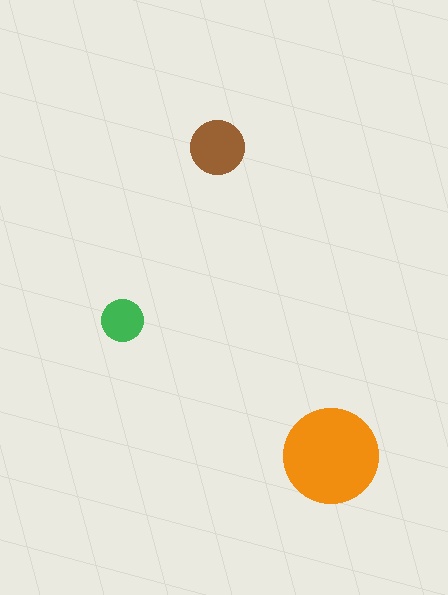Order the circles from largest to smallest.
the orange one, the brown one, the green one.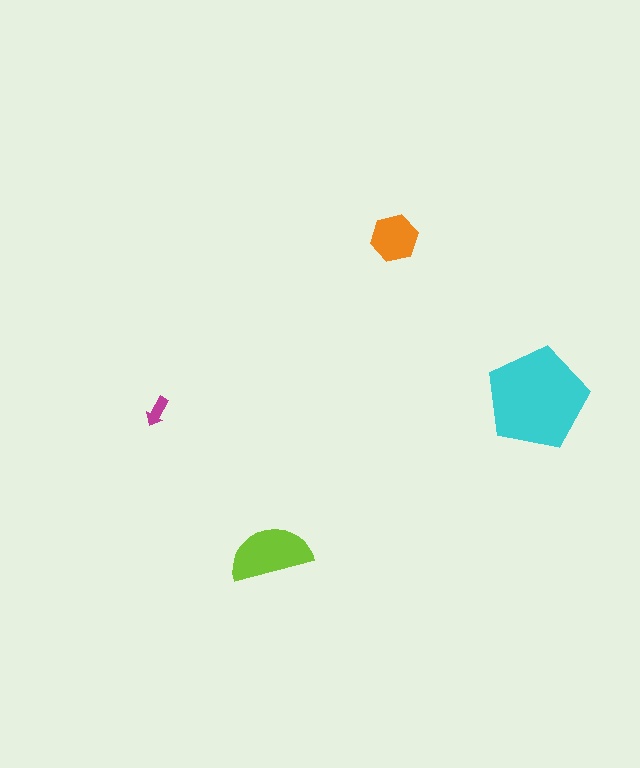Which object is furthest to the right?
The cyan pentagon is rightmost.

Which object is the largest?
The cyan pentagon.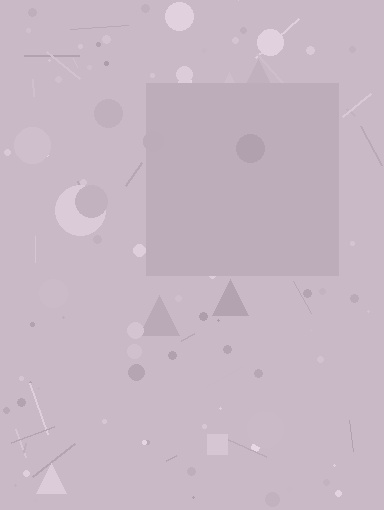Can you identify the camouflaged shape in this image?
The camouflaged shape is a square.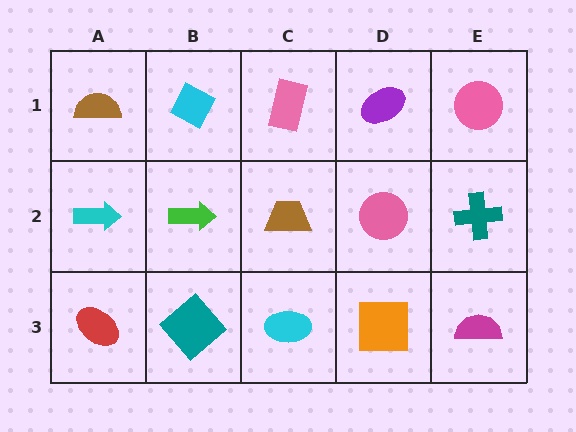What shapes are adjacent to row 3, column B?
A green arrow (row 2, column B), a red ellipse (row 3, column A), a cyan ellipse (row 3, column C).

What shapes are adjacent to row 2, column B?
A cyan diamond (row 1, column B), a teal diamond (row 3, column B), a cyan arrow (row 2, column A), a brown trapezoid (row 2, column C).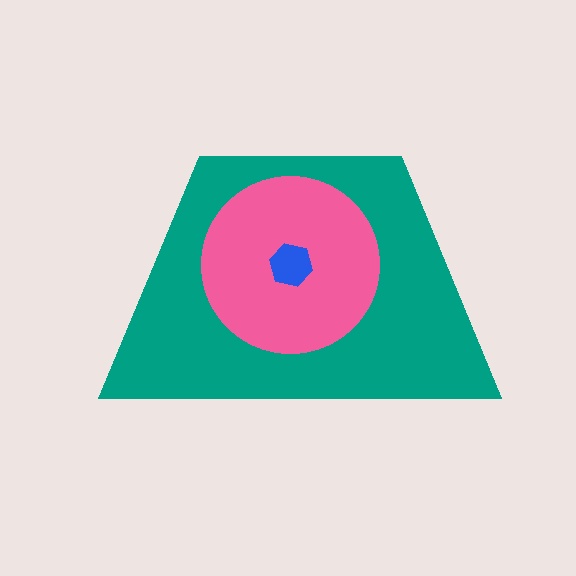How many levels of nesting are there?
3.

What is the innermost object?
The blue hexagon.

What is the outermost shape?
The teal trapezoid.